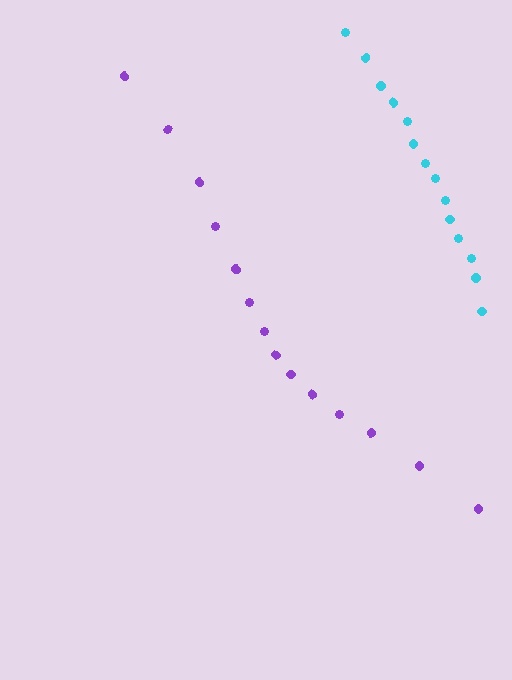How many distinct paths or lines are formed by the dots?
There are 2 distinct paths.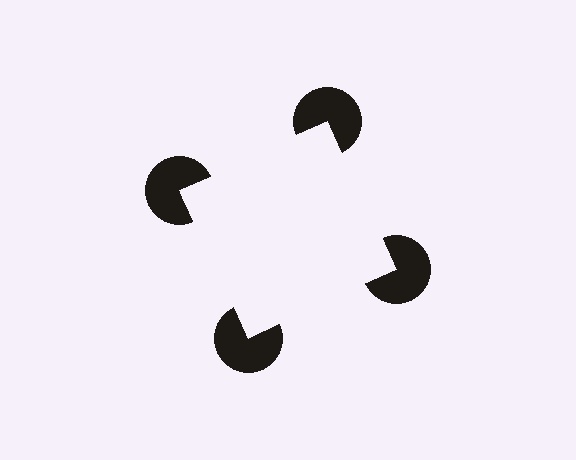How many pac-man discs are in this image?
There are 4 — one at each vertex of the illusory square.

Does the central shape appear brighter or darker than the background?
It typically appears slightly brighter than the background, even though no actual brightness change is drawn.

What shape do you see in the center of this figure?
An illusory square — its edges are inferred from the aligned wedge cuts in the pac-man discs, not physically drawn.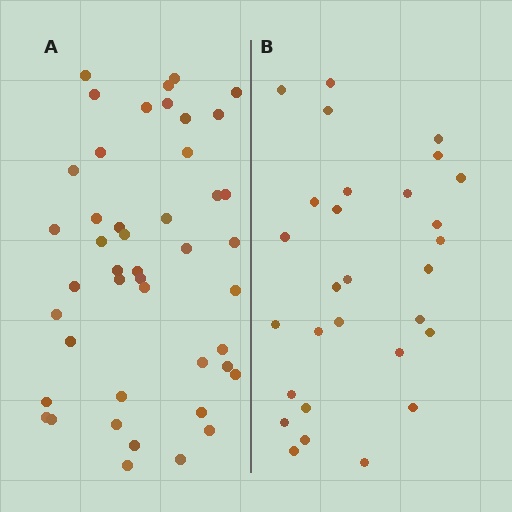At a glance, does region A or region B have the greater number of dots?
Region A (the left region) has more dots.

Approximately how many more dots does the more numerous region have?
Region A has approximately 15 more dots than region B.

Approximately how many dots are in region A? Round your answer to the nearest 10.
About 40 dots. (The exact count is 45, which rounds to 40.)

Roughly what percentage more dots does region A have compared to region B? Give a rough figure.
About 55% more.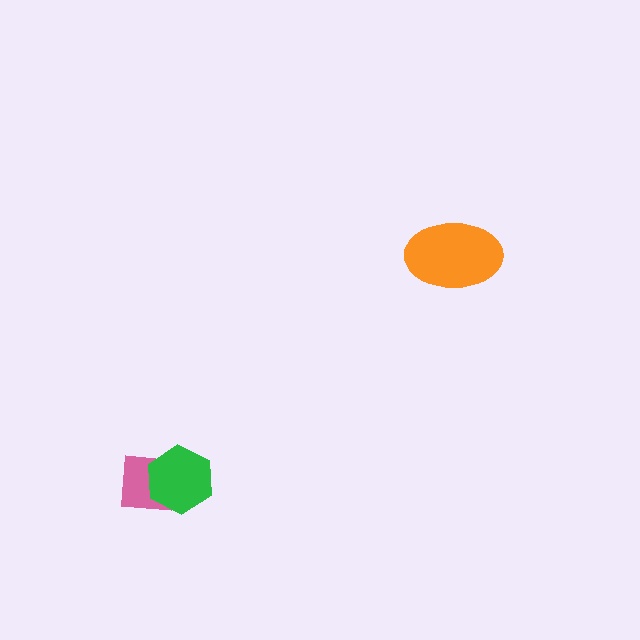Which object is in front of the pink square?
The green hexagon is in front of the pink square.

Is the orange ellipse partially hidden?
No, no other shape covers it.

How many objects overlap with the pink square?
1 object overlaps with the pink square.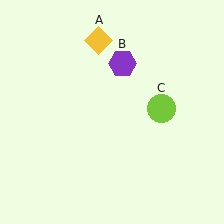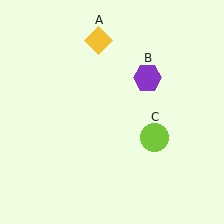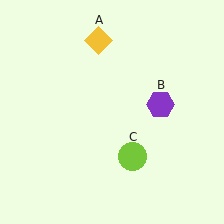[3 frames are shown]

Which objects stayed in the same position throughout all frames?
Yellow diamond (object A) remained stationary.